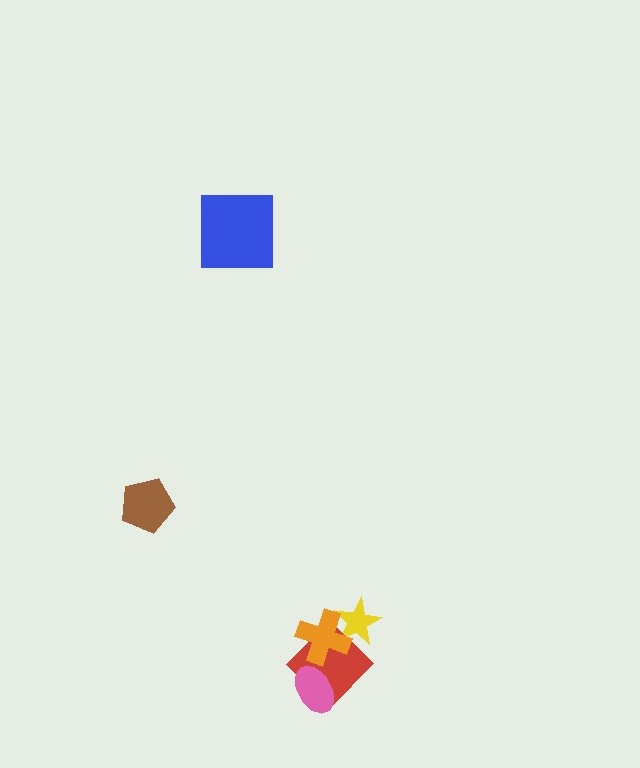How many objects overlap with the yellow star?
2 objects overlap with the yellow star.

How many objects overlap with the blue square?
0 objects overlap with the blue square.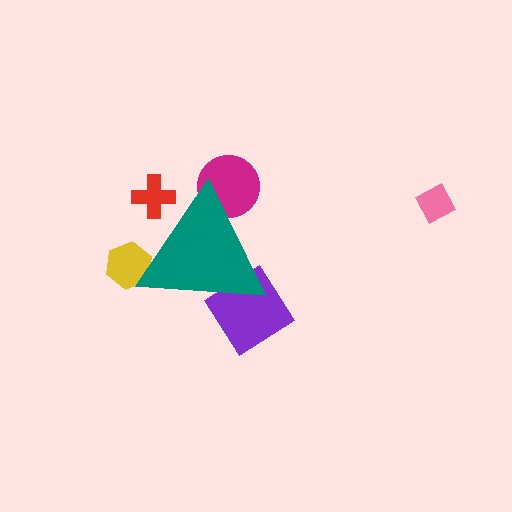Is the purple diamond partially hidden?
Yes, the purple diamond is partially hidden behind the teal triangle.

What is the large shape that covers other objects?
A teal triangle.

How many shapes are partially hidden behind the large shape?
4 shapes are partially hidden.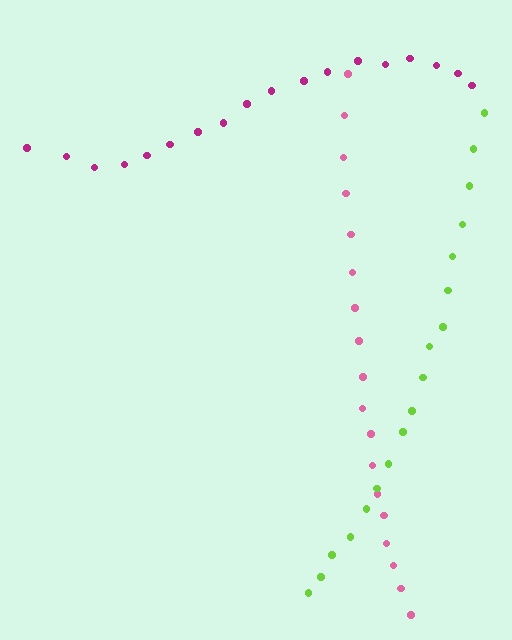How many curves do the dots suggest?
There are 3 distinct paths.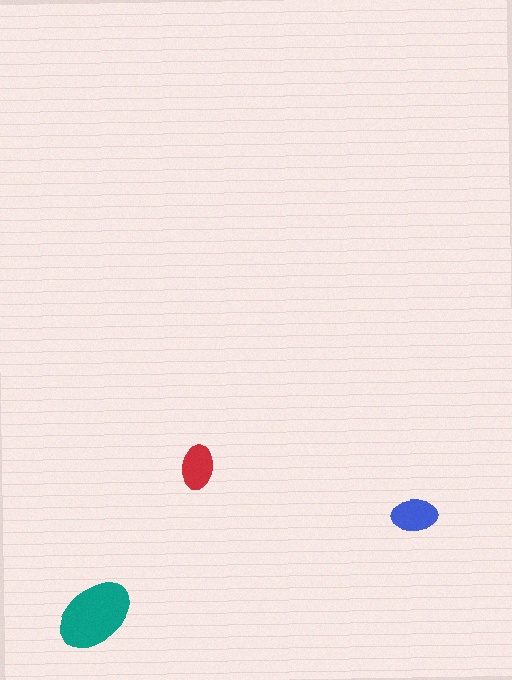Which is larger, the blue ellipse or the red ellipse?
The blue one.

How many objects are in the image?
There are 3 objects in the image.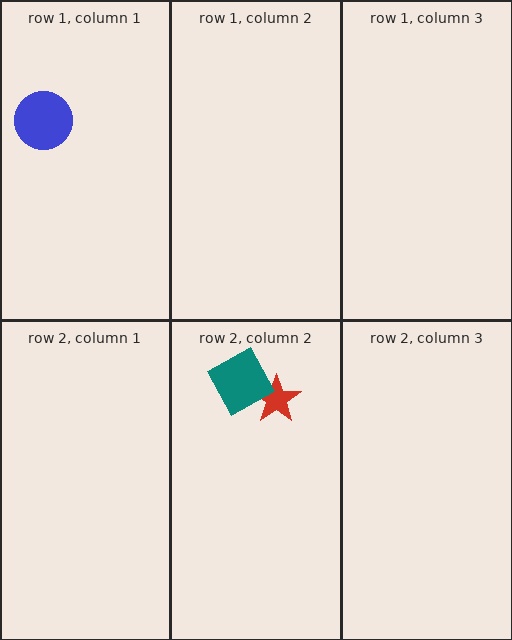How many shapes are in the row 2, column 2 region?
2.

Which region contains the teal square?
The row 2, column 2 region.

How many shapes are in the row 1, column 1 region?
1.